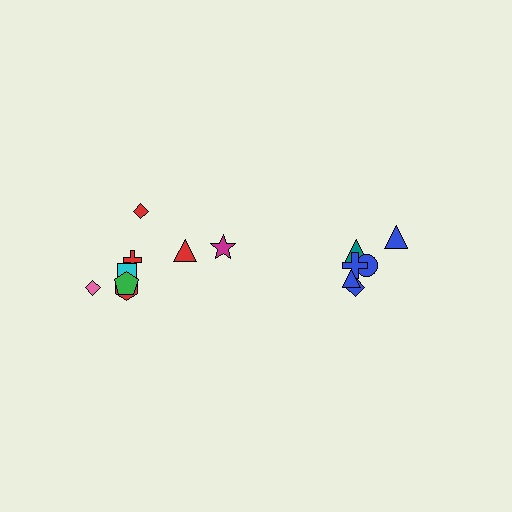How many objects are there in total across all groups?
There are 14 objects.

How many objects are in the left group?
There are 8 objects.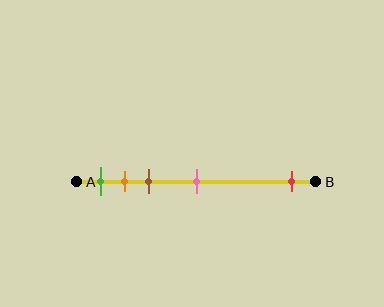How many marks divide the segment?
There are 5 marks dividing the segment.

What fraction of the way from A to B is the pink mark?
The pink mark is approximately 50% (0.5) of the way from A to B.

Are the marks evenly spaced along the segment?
No, the marks are not evenly spaced.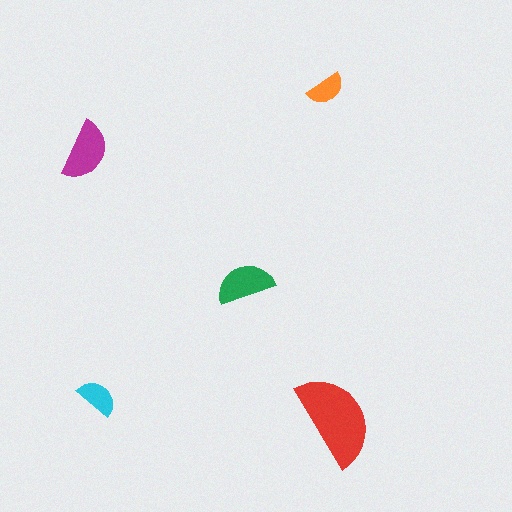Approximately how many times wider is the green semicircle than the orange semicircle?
About 1.5 times wider.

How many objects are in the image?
There are 5 objects in the image.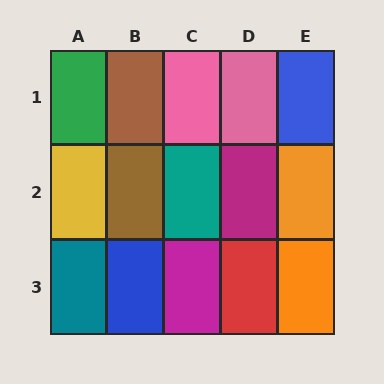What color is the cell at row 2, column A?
Yellow.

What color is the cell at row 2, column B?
Brown.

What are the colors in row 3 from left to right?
Teal, blue, magenta, red, orange.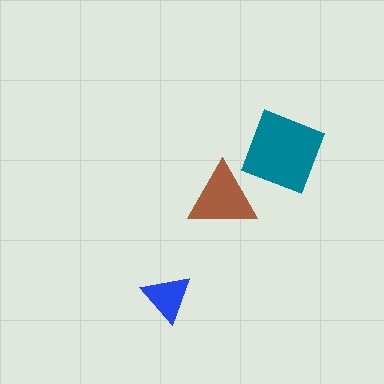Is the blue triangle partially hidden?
No, no other shape covers it.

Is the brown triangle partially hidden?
Yes, it is partially covered by another shape.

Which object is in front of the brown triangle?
The teal diamond is in front of the brown triangle.